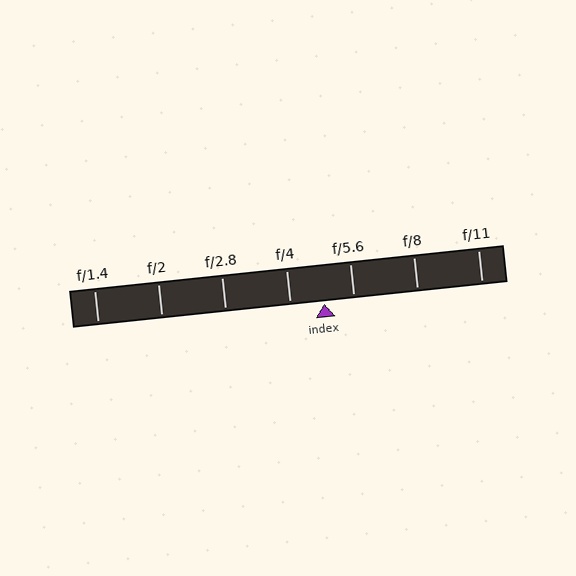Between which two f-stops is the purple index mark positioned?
The index mark is between f/4 and f/5.6.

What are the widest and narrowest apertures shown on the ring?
The widest aperture shown is f/1.4 and the narrowest is f/11.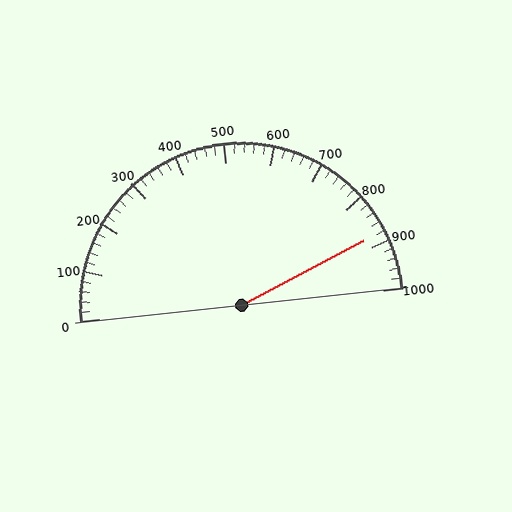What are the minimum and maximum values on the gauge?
The gauge ranges from 0 to 1000.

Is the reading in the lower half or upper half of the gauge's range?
The reading is in the upper half of the range (0 to 1000).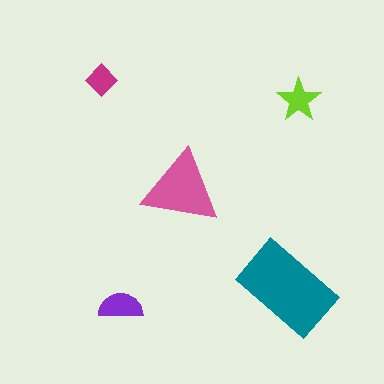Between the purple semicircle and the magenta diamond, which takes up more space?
The purple semicircle.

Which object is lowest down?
The purple semicircle is bottommost.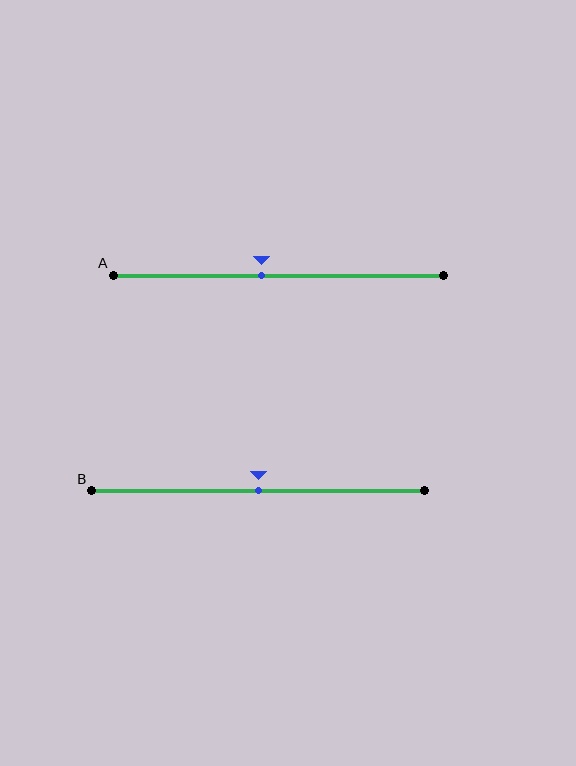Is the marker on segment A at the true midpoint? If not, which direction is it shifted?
No, the marker on segment A is shifted to the left by about 5% of the segment length.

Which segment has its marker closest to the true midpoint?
Segment B has its marker closest to the true midpoint.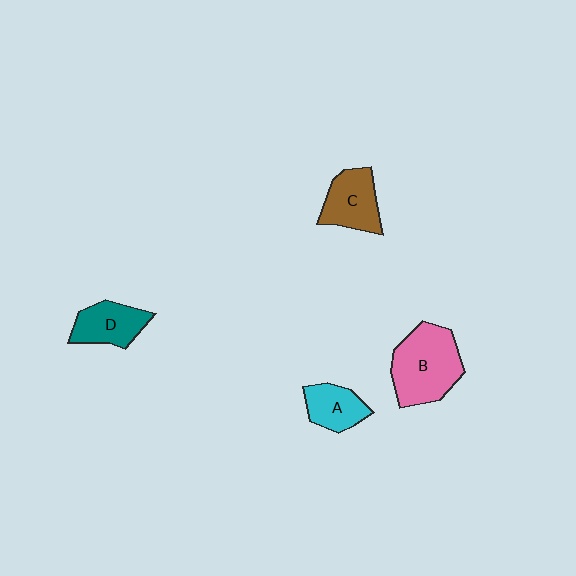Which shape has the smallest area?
Shape A (cyan).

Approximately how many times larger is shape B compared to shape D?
Approximately 1.7 times.